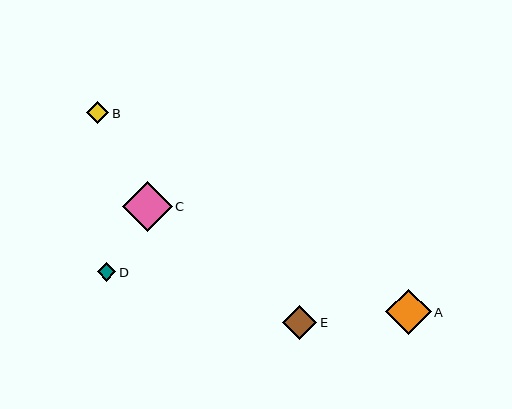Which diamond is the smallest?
Diamond D is the smallest with a size of approximately 18 pixels.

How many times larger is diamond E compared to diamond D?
Diamond E is approximately 1.8 times the size of diamond D.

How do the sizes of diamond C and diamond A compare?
Diamond C and diamond A are approximately the same size.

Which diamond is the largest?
Diamond C is the largest with a size of approximately 50 pixels.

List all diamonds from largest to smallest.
From largest to smallest: C, A, E, B, D.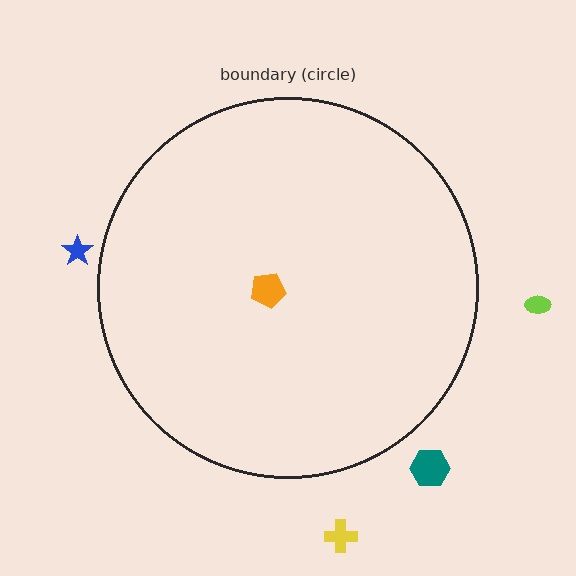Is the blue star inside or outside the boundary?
Outside.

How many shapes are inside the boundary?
1 inside, 4 outside.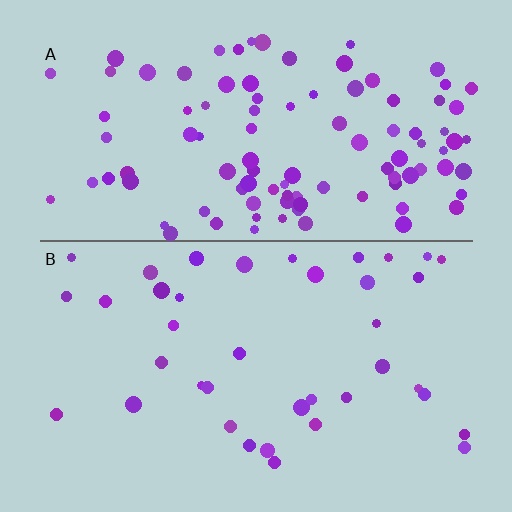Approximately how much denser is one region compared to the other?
Approximately 2.6× — region A over region B.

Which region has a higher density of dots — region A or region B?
A (the top).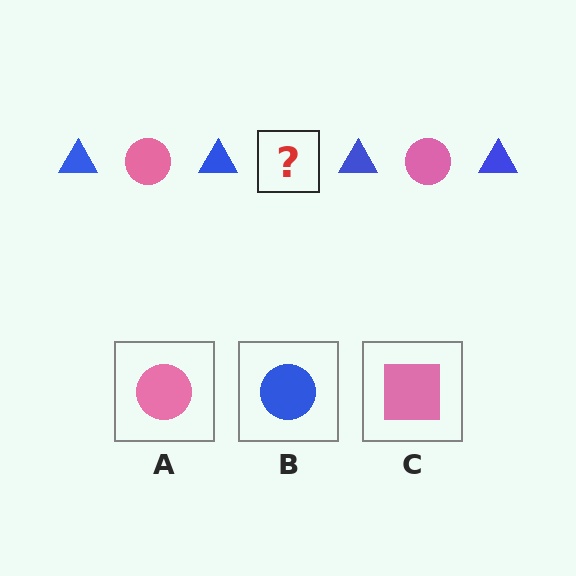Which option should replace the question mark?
Option A.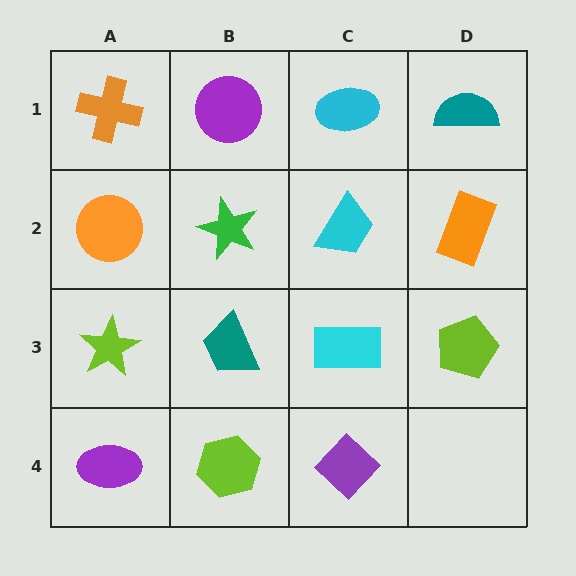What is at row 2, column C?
A cyan trapezoid.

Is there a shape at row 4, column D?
No, that cell is empty.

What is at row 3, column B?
A teal trapezoid.